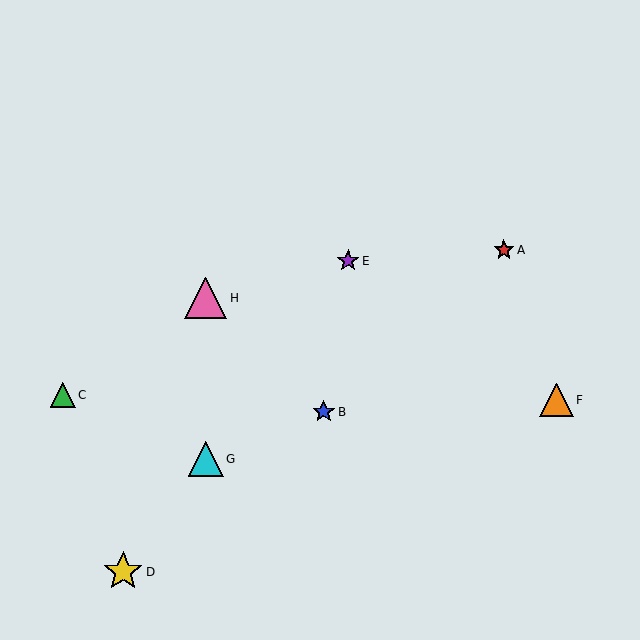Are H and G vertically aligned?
Yes, both are at x≈206.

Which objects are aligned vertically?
Objects G, H are aligned vertically.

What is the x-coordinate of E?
Object E is at x≈348.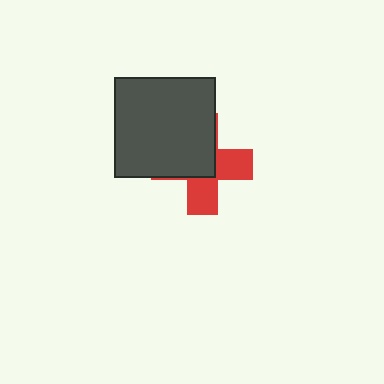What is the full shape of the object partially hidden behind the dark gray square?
The partially hidden object is a red cross.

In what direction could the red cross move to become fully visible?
The red cross could move toward the lower-right. That would shift it out from behind the dark gray square entirely.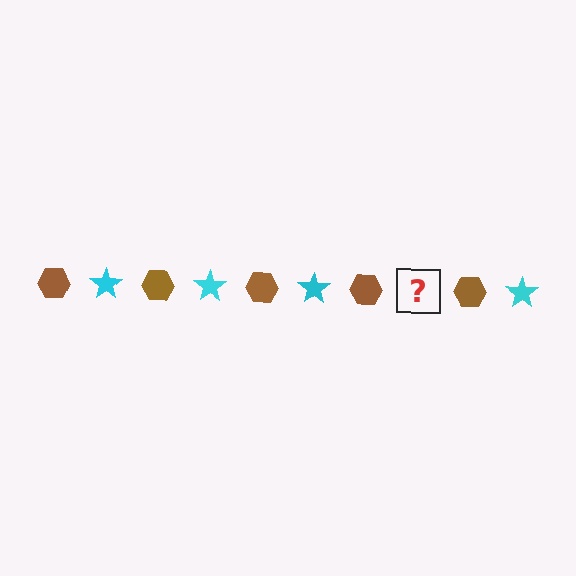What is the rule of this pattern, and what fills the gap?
The rule is that the pattern alternates between brown hexagon and cyan star. The gap should be filled with a cyan star.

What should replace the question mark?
The question mark should be replaced with a cyan star.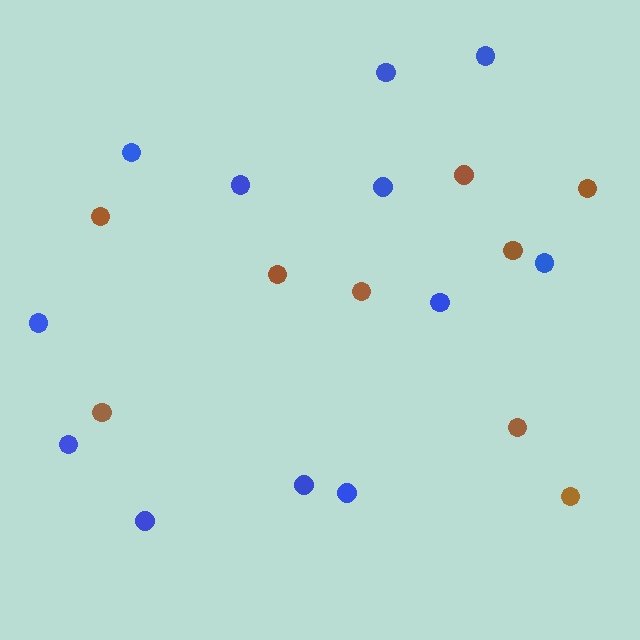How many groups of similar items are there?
There are 2 groups: one group of brown circles (9) and one group of blue circles (12).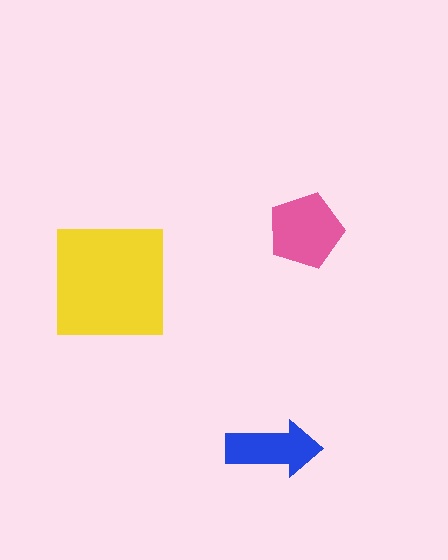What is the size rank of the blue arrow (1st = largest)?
3rd.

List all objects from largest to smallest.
The yellow square, the pink pentagon, the blue arrow.